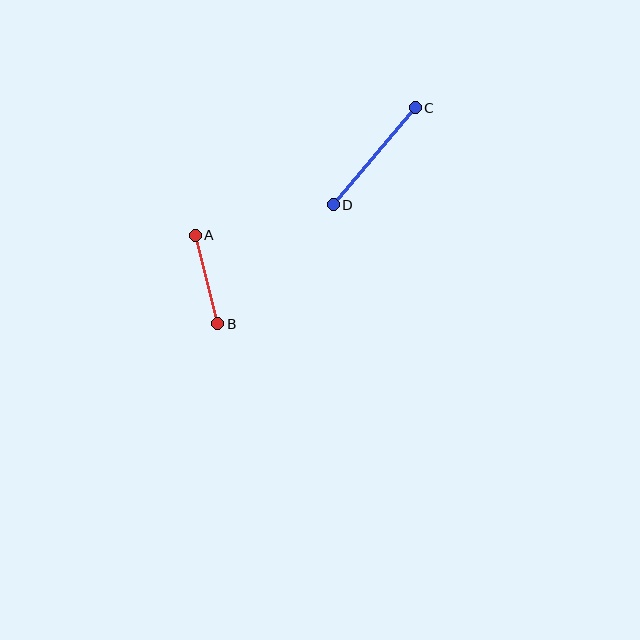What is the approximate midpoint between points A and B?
The midpoint is at approximately (206, 279) pixels.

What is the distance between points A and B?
The distance is approximately 91 pixels.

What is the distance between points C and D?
The distance is approximately 127 pixels.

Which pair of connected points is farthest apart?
Points C and D are farthest apart.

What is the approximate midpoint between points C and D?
The midpoint is at approximately (374, 156) pixels.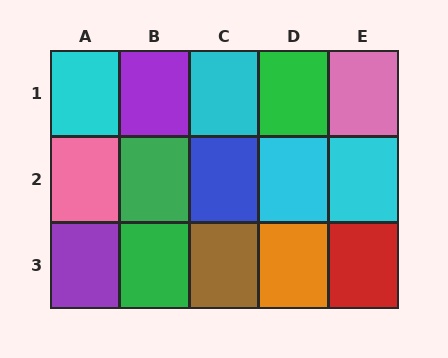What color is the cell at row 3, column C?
Brown.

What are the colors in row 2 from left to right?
Pink, green, blue, cyan, cyan.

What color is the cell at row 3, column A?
Purple.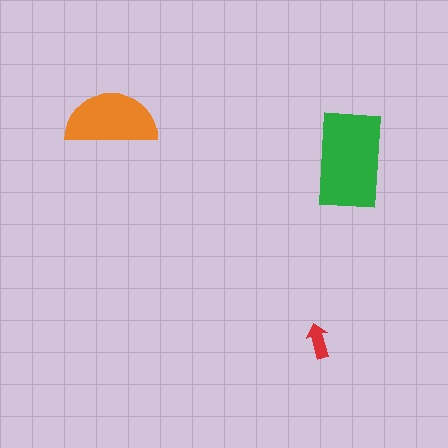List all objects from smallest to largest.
The red arrow, the orange semicircle, the green rectangle.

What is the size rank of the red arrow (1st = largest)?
3rd.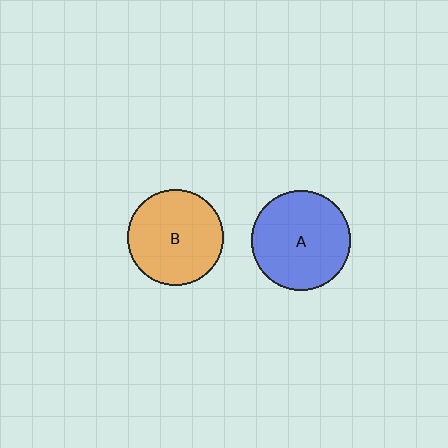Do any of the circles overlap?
No, none of the circles overlap.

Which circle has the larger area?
Circle A (blue).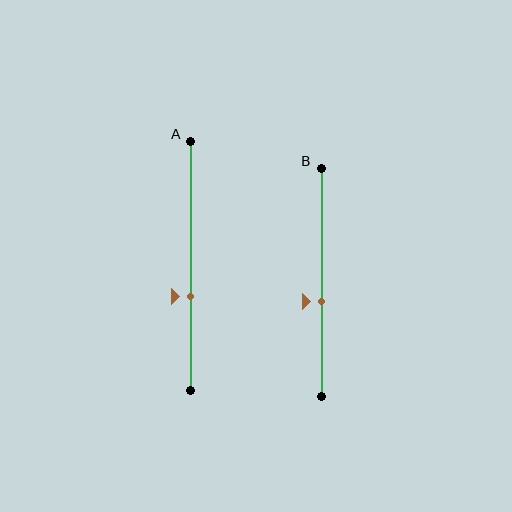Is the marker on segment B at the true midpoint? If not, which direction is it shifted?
No, the marker on segment B is shifted downward by about 8% of the segment length.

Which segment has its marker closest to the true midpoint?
Segment B has its marker closest to the true midpoint.